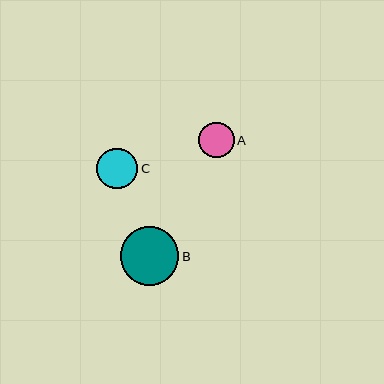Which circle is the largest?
Circle B is the largest with a size of approximately 58 pixels.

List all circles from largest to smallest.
From largest to smallest: B, C, A.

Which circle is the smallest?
Circle A is the smallest with a size of approximately 36 pixels.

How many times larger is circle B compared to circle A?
Circle B is approximately 1.6 times the size of circle A.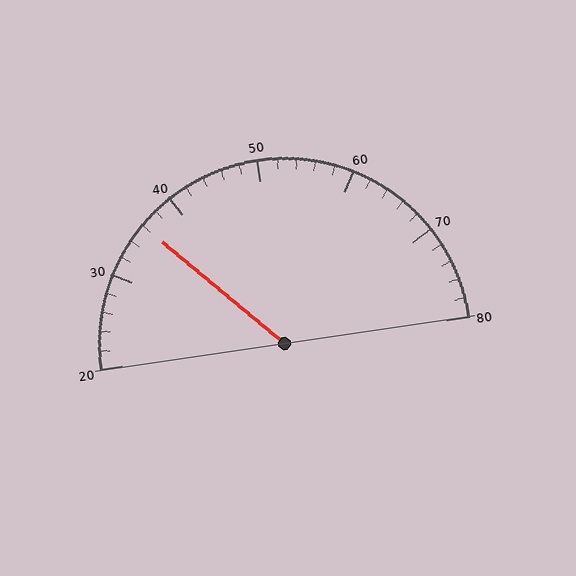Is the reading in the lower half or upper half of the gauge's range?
The reading is in the lower half of the range (20 to 80).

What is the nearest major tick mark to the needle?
The nearest major tick mark is 40.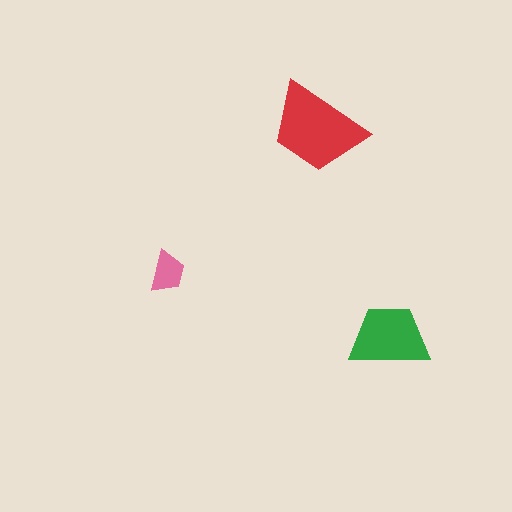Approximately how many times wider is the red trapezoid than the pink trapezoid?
About 2.5 times wider.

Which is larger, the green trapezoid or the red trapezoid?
The red one.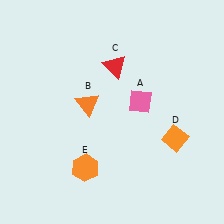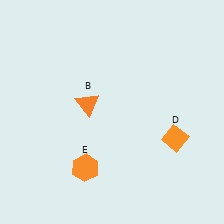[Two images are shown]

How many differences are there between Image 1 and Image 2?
There are 2 differences between the two images.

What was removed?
The pink diamond (A), the red triangle (C) were removed in Image 2.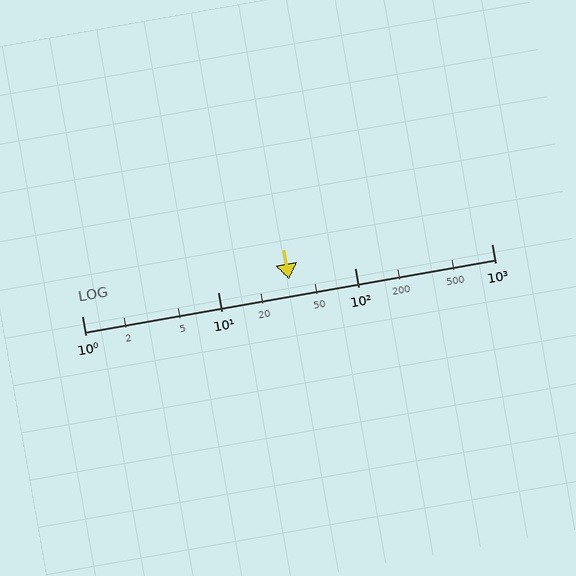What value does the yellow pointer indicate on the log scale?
The pointer indicates approximately 33.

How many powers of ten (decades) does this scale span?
The scale spans 3 decades, from 1 to 1000.